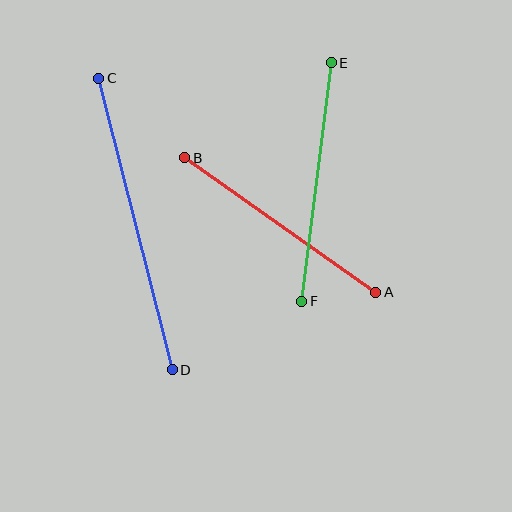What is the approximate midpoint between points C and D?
The midpoint is at approximately (136, 224) pixels.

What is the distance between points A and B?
The distance is approximately 234 pixels.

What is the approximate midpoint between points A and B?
The midpoint is at approximately (280, 225) pixels.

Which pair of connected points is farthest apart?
Points C and D are farthest apart.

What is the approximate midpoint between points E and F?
The midpoint is at approximately (317, 182) pixels.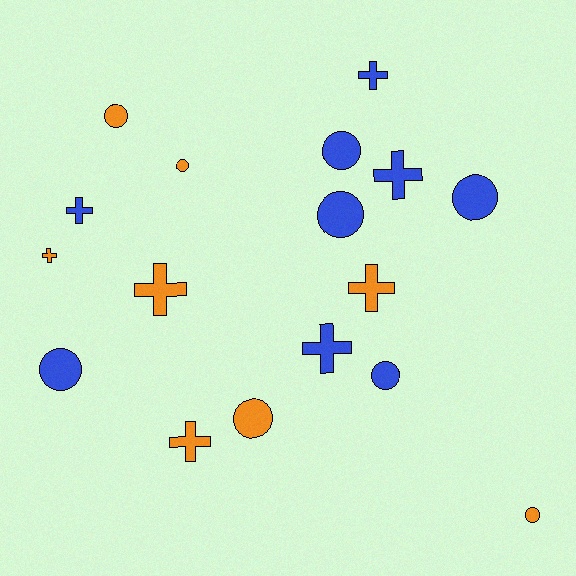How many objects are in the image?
There are 17 objects.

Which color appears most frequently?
Blue, with 9 objects.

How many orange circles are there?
There are 4 orange circles.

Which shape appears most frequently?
Circle, with 9 objects.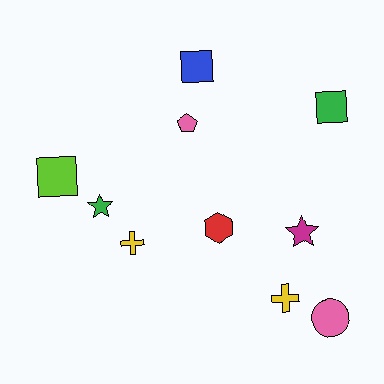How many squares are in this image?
There are 3 squares.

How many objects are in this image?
There are 10 objects.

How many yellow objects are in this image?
There are 2 yellow objects.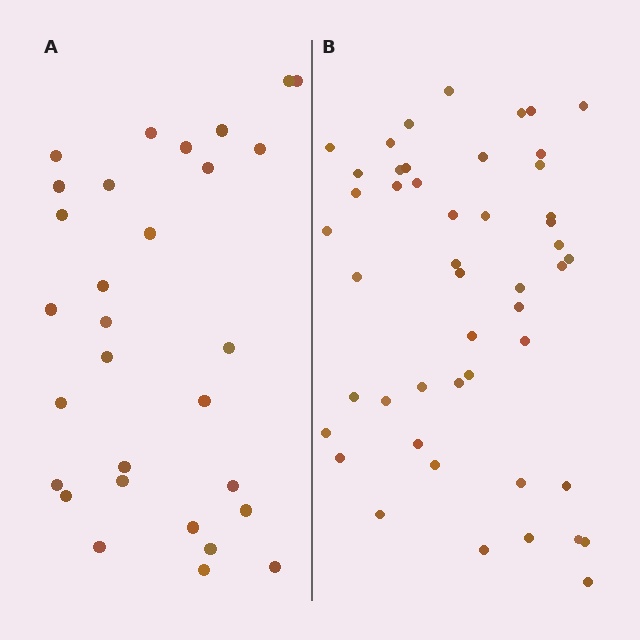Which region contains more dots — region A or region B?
Region B (the right region) has more dots.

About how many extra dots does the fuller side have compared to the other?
Region B has approximately 20 more dots than region A.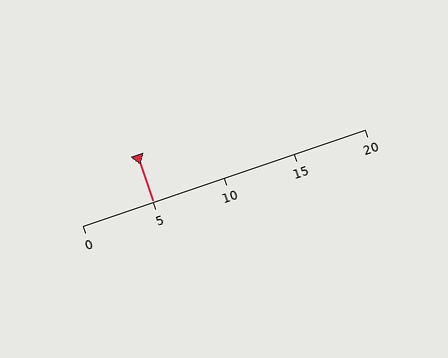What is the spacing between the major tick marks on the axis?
The major ticks are spaced 5 apart.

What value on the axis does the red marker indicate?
The marker indicates approximately 5.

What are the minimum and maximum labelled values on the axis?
The axis runs from 0 to 20.